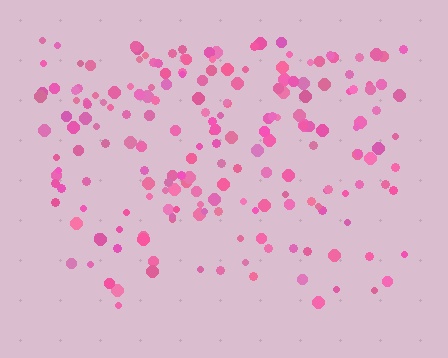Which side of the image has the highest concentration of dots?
The top.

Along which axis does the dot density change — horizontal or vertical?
Vertical.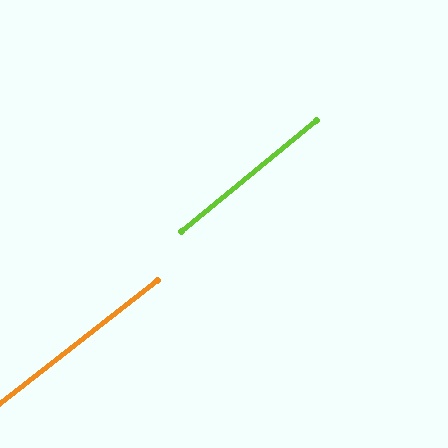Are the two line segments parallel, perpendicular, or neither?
Parallel — their directions differ by only 1.2°.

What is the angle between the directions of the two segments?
Approximately 1 degree.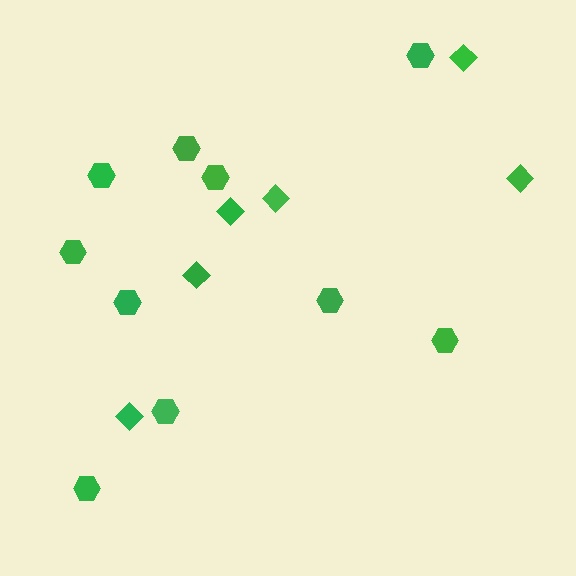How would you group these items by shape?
There are 2 groups: one group of hexagons (10) and one group of diamonds (6).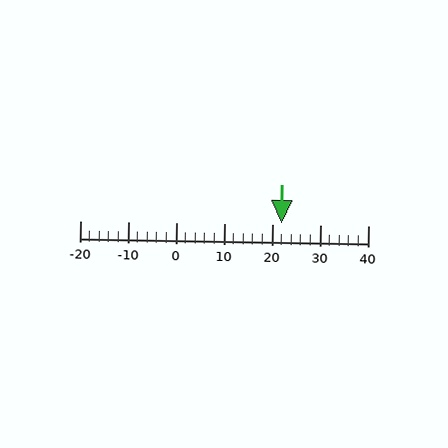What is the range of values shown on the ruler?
The ruler shows values from -20 to 40.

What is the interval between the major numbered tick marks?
The major tick marks are spaced 10 units apart.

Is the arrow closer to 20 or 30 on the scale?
The arrow is closer to 20.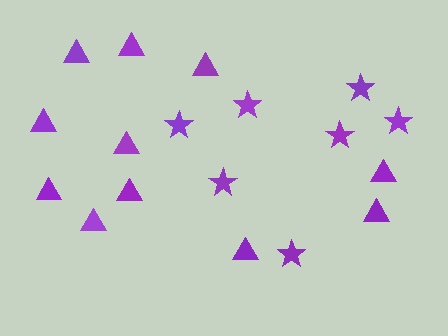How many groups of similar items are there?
There are 2 groups: one group of stars (7) and one group of triangles (11).